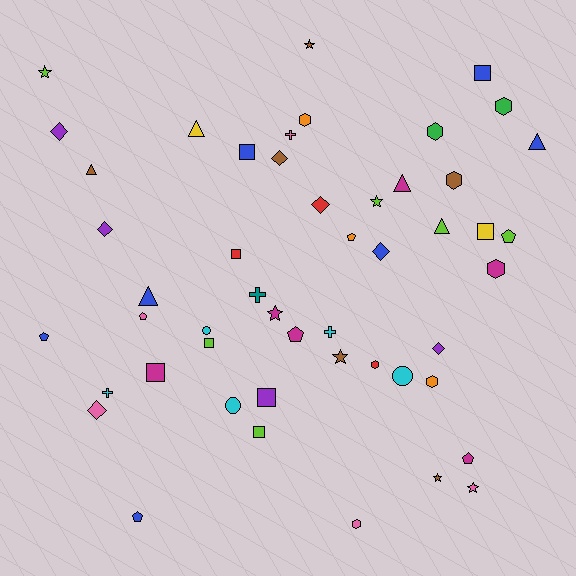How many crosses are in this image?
There are 4 crosses.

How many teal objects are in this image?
There is 1 teal object.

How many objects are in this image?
There are 50 objects.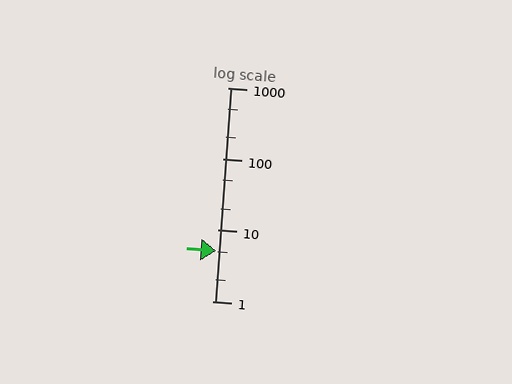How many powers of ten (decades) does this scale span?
The scale spans 3 decades, from 1 to 1000.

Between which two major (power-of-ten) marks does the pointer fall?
The pointer is between 1 and 10.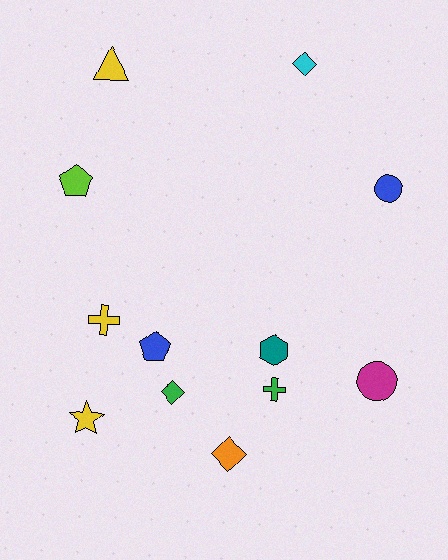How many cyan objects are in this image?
There is 1 cyan object.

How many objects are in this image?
There are 12 objects.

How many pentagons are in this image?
There are 2 pentagons.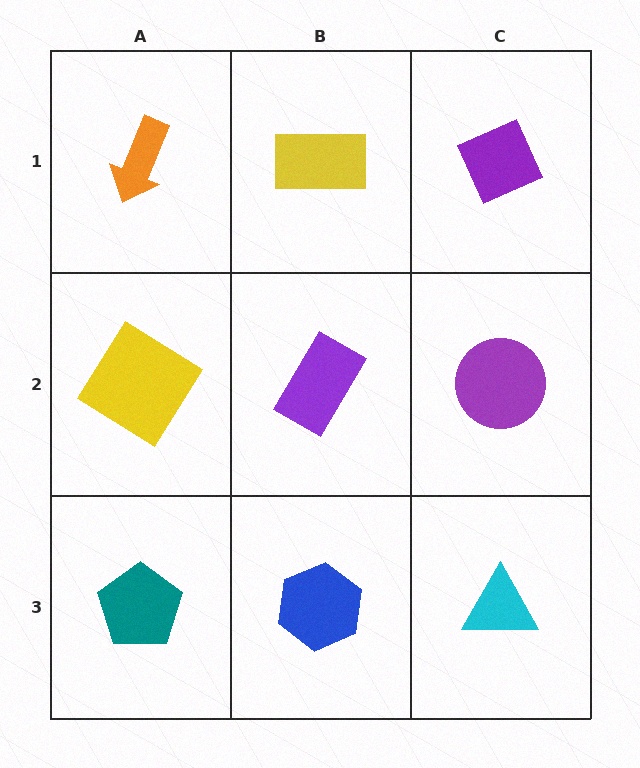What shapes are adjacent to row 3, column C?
A purple circle (row 2, column C), a blue hexagon (row 3, column B).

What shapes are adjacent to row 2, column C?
A purple diamond (row 1, column C), a cyan triangle (row 3, column C), a purple rectangle (row 2, column B).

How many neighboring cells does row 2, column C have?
3.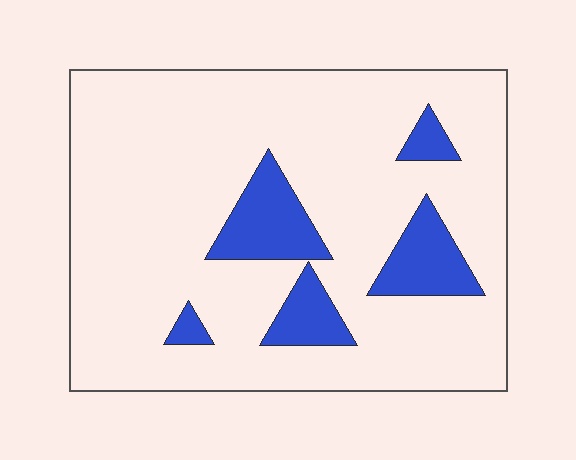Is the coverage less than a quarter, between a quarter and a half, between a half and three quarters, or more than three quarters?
Less than a quarter.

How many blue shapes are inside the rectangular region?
5.